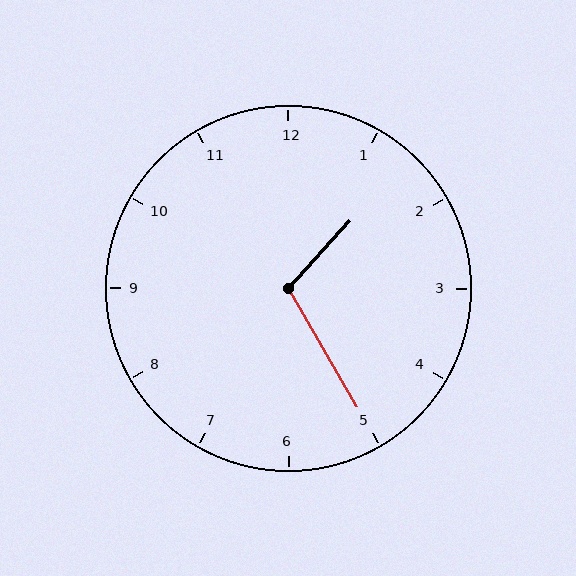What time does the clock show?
1:25.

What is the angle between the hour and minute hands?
Approximately 108 degrees.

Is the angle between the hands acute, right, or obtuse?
It is obtuse.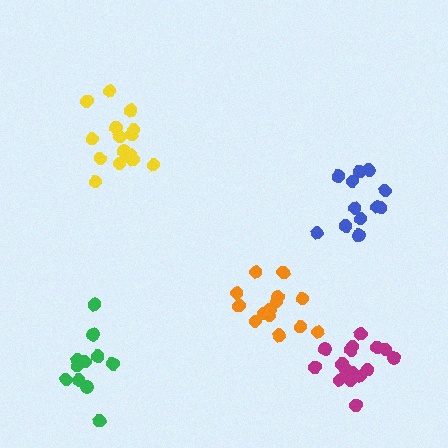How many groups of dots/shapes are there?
There are 5 groups.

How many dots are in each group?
Group 1: 12 dots, Group 2: 12 dots, Group 3: 14 dots, Group 4: 17 dots, Group 5: 17 dots (72 total).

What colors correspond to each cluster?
The clusters are colored: green, blue, orange, yellow, magenta.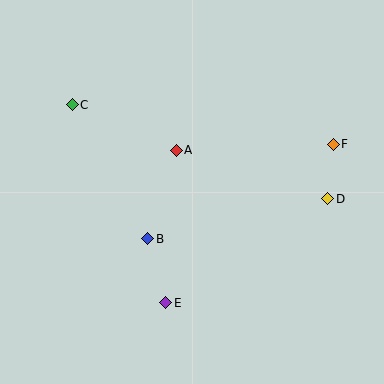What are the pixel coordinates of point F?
Point F is at (333, 144).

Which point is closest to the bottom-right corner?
Point D is closest to the bottom-right corner.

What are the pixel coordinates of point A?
Point A is at (176, 150).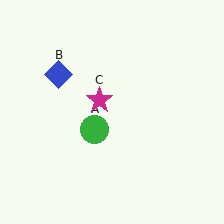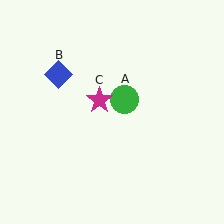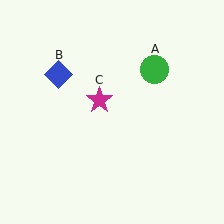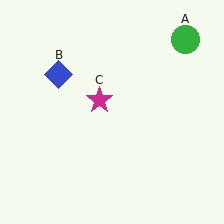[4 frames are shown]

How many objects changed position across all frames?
1 object changed position: green circle (object A).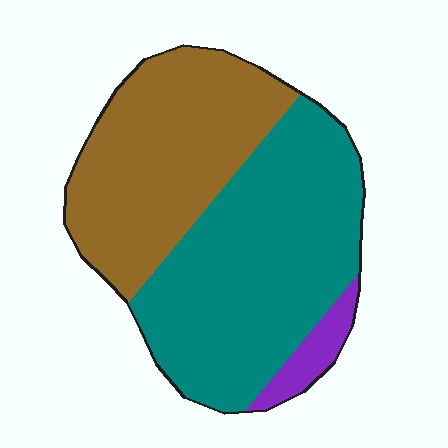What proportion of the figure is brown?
Brown covers around 40% of the figure.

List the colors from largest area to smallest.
From largest to smallest: teal, brown, purple.